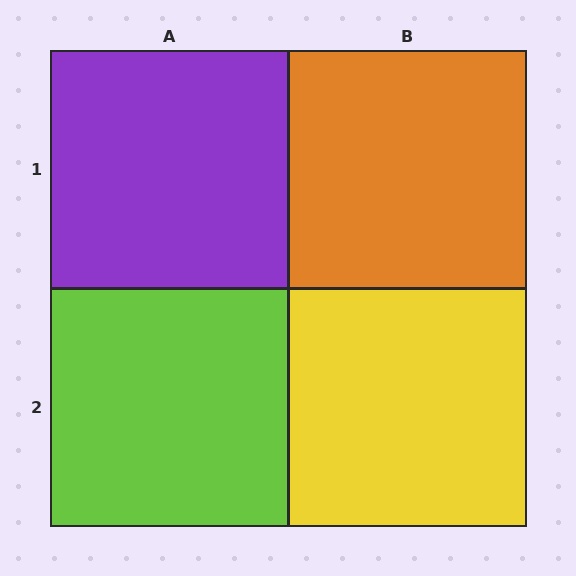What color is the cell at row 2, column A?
Lime.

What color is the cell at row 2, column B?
Yellow.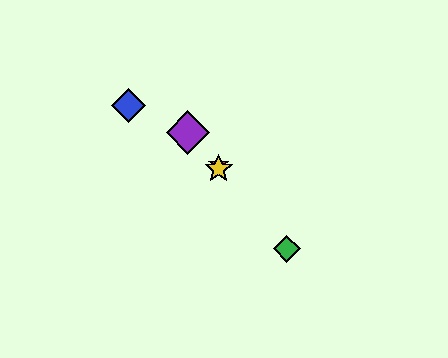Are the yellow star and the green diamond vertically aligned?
No, the yellow star is at x≈219 and the green diamond is at x≈287.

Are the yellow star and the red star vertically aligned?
Yes, both are at x≈219.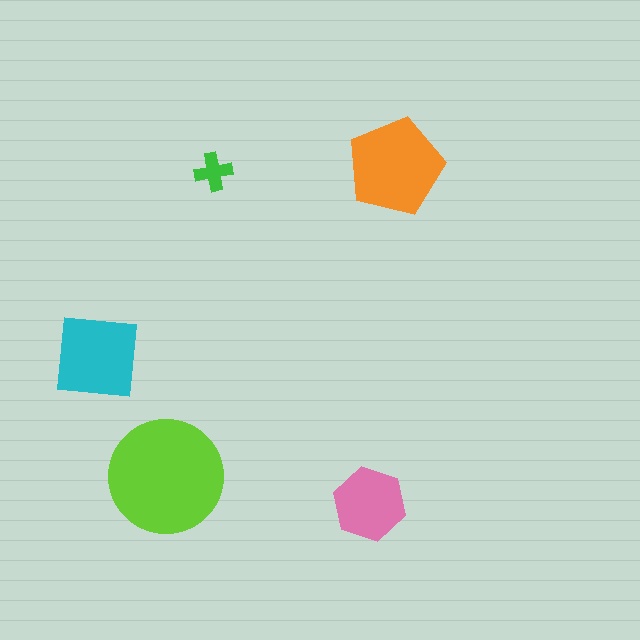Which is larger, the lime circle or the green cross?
The lime circle.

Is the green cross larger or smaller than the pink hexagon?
Smaller.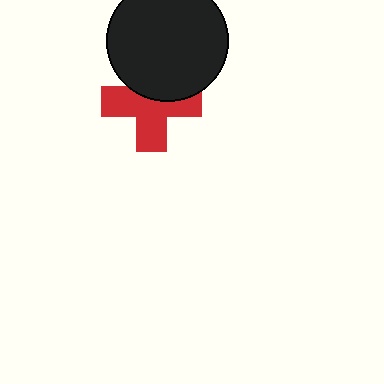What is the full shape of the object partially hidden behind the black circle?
The partially hidden object is a red cross.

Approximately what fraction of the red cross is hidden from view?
Roughly 37% of the red cross is hidden behind the black circle.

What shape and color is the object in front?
The object in front is a black circle.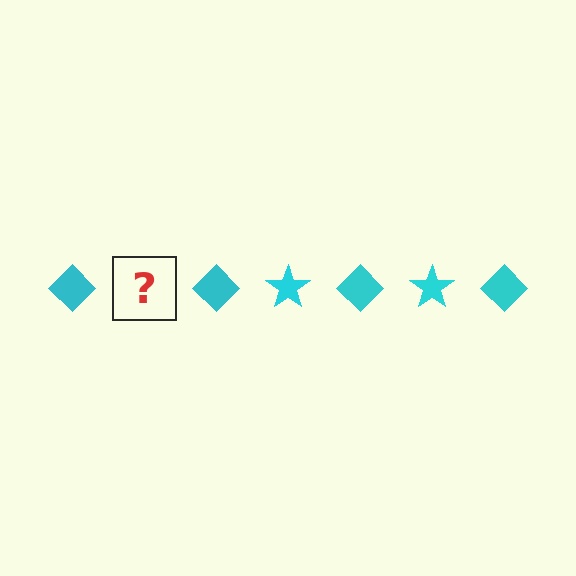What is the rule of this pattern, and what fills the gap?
The rule is that the pattern cycles through diamond, star shapes in cyan. The gap should be filled with a cyan star.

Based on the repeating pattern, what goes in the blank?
The blank should be a cyan star.